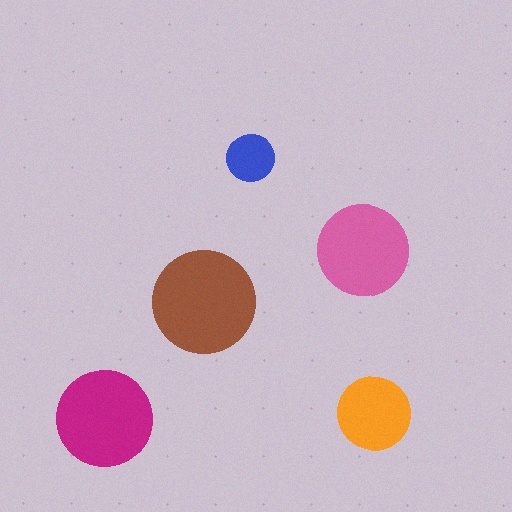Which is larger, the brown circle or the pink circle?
The brown one.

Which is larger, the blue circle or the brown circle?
The brown one.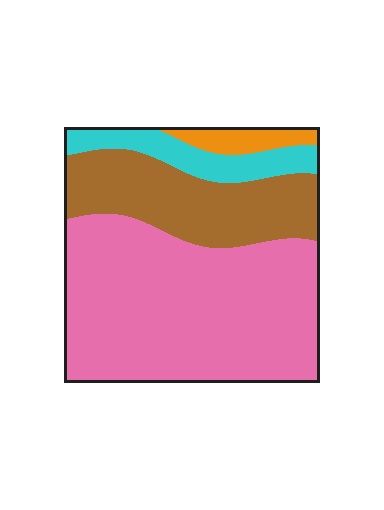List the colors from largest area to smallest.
From largest to smallest: pink, brown, cyan, orange.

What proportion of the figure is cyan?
Cyan covers roughly 10% of the figure.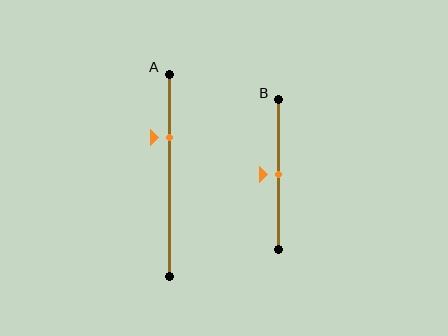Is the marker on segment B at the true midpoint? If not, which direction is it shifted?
Yes, the marker on segment B is at the true midpoint.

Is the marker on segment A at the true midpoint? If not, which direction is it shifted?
No, the marker on segment A is shifted upward by about 19% of the segment length.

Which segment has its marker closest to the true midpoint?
Segment B has its marker closest to the true midpoint.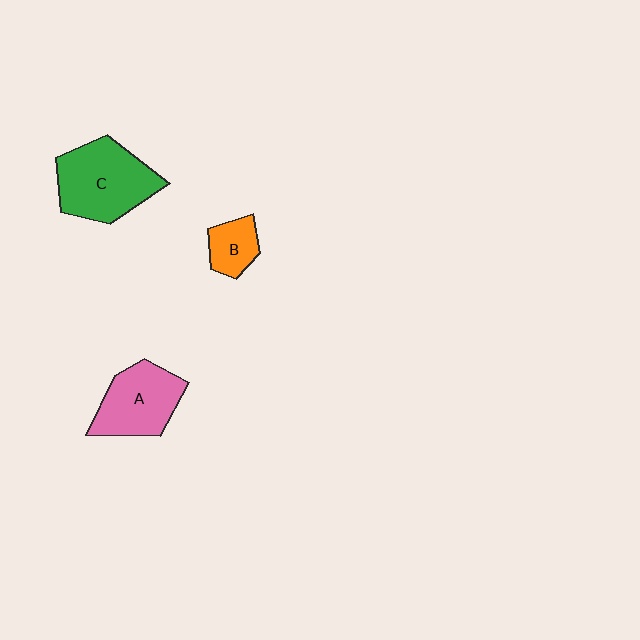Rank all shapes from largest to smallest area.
From largest to smallest: C (green), A (pink), B (orange).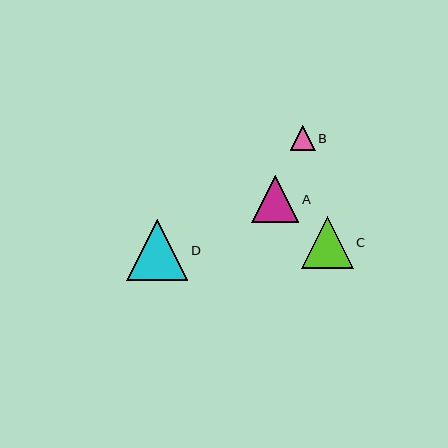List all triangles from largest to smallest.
From largest to smallest: D, C, A, B.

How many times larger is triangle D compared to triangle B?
Triangle D is approximately 2.5 times the size of triangle B.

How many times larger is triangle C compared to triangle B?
Triangle C is approximately 2.1 times the size of triangle B.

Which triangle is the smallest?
Triangle B is the smallest with a size of approximately 25 pixels.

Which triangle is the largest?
Triangle D is the largest with a size of approximately 61 pixels.